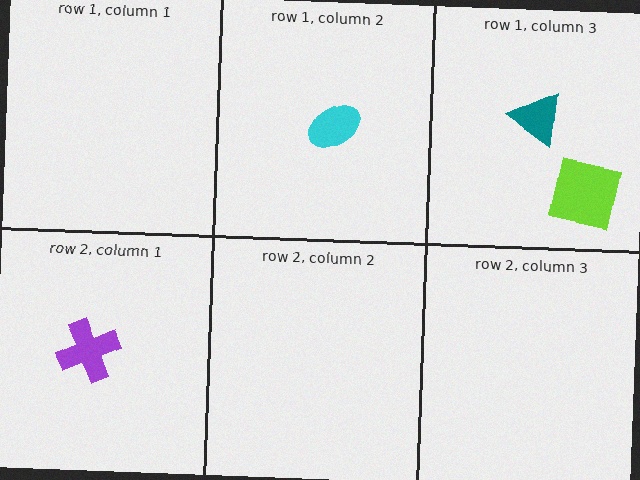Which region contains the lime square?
The row 1, column 3 region.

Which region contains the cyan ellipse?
The row 1, column 2 region.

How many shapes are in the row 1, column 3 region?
2.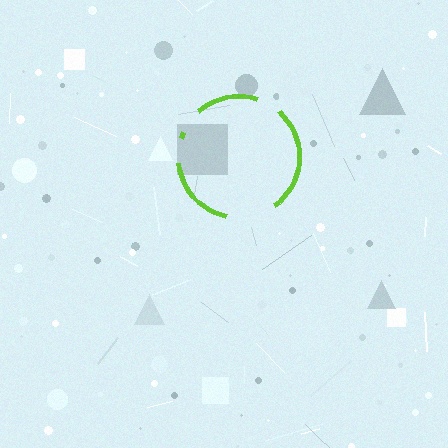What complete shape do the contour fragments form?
The contour fragments form a circle.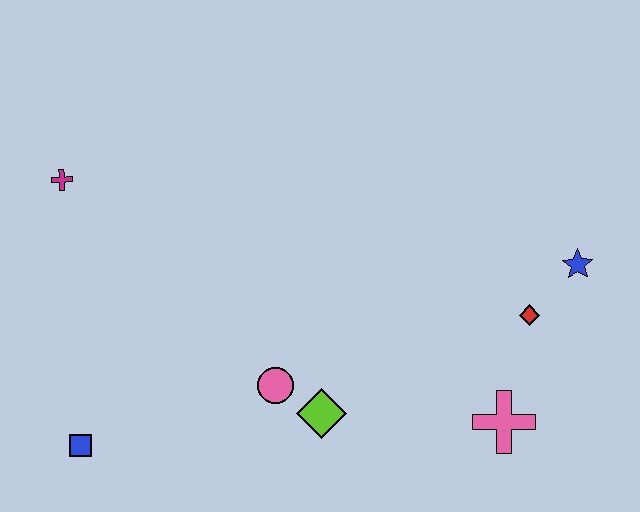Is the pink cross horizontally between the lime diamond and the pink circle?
No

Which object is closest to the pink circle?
The lime diamond is closest to the pink circle.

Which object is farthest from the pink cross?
The magenta cross is farthest from the pink cross.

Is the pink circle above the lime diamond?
Yes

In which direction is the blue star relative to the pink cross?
The blue star is above the pink cross.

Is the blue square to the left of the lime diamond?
Yes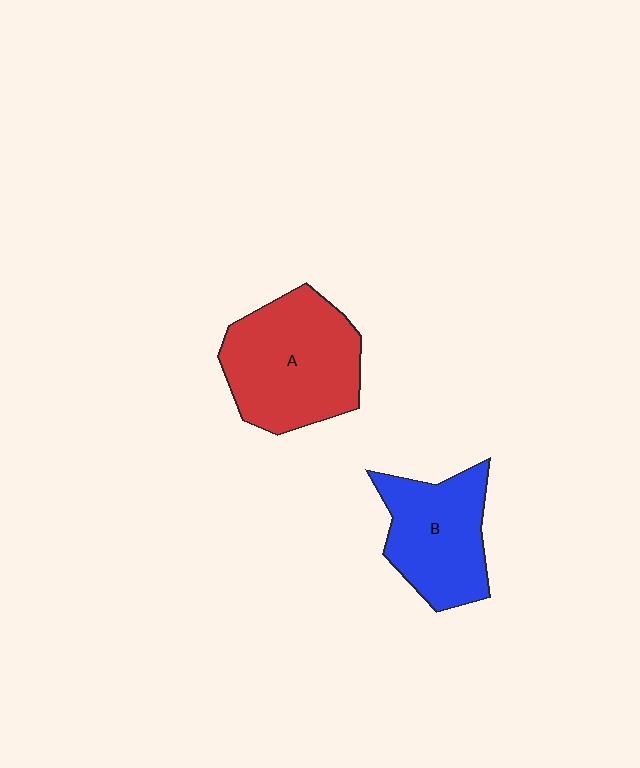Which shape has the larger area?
Shape A (red).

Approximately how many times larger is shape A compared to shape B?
Approximately 1.3 times.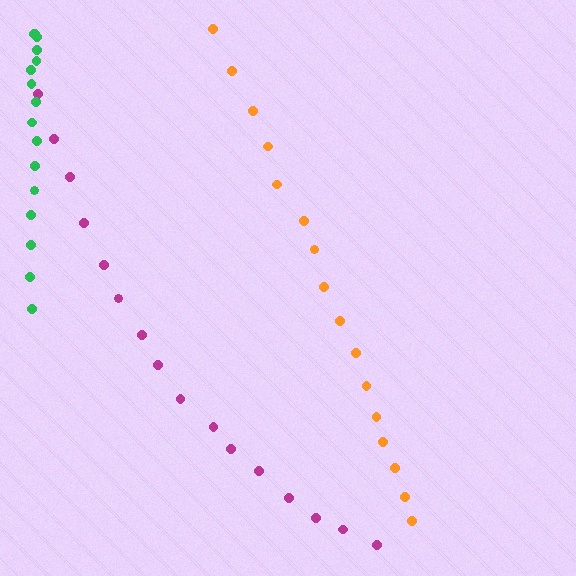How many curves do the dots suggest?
There are 3 distinct paths.